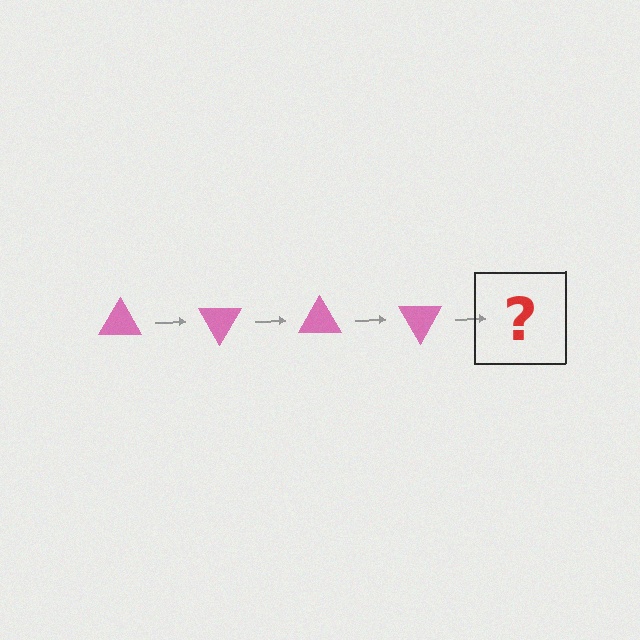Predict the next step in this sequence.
The next step is a pink triangle rotated 240 degrees.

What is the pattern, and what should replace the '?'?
The pattern is that the triangle rotates 60 degrees each step. The '?' should be a pink triangle rotated 240 degrees.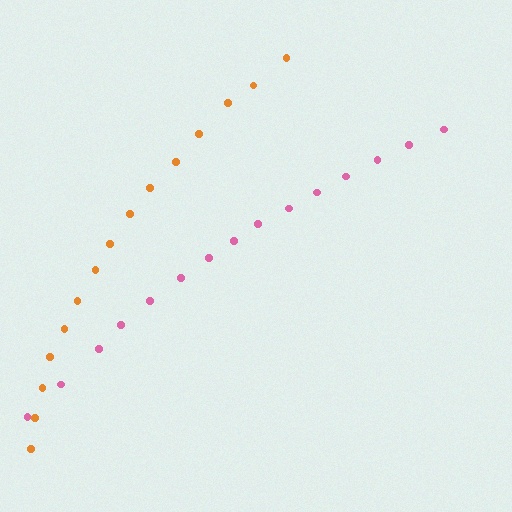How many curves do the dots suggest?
There are 2 distinct paths.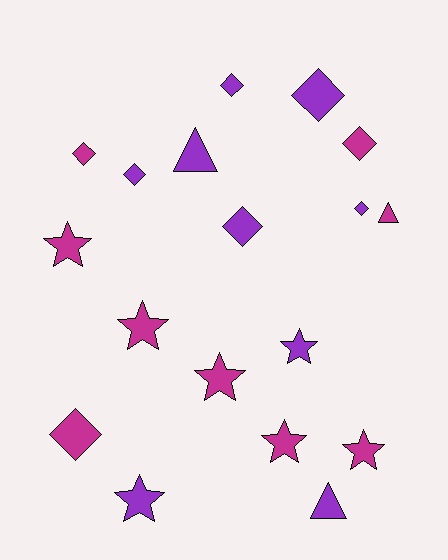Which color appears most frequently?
Purple, with 9 objects.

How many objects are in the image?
There are 18 objects.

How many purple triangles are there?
There are 2 purple triangles.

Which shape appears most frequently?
Diamond, with 8 objects.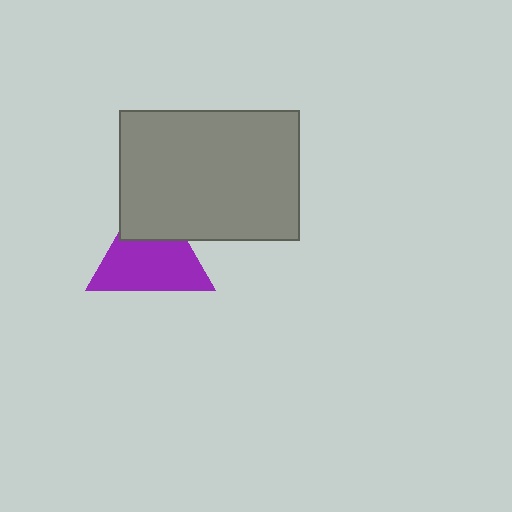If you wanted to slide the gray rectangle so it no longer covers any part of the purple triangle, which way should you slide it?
Slide it up — that is the most direct way to separate the two shapes.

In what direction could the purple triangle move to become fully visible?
The purple triangle could move down. That would shift it out from behind the gray rectangle entirely.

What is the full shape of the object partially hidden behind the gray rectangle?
The partially hidden object is a purple triangle.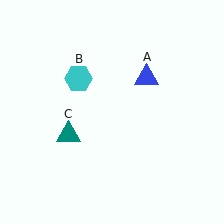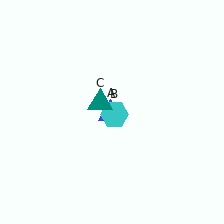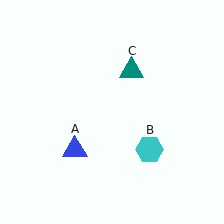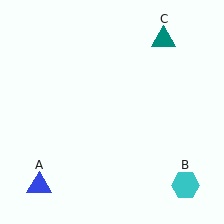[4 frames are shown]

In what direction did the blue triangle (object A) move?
The blue triangle (object A) moved down and to the left.